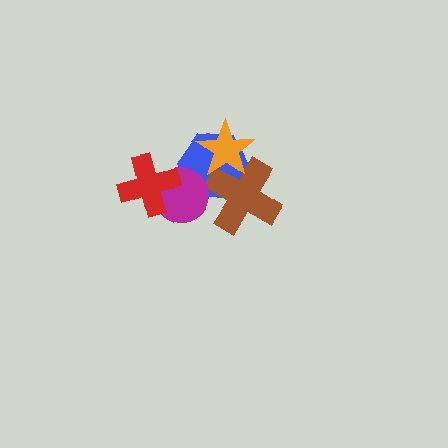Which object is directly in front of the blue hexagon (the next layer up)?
The brown cross is directly in front of the blue hexagon.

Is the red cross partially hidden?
No, no other shape covers it.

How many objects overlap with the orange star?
2 objects overlap with the orange star.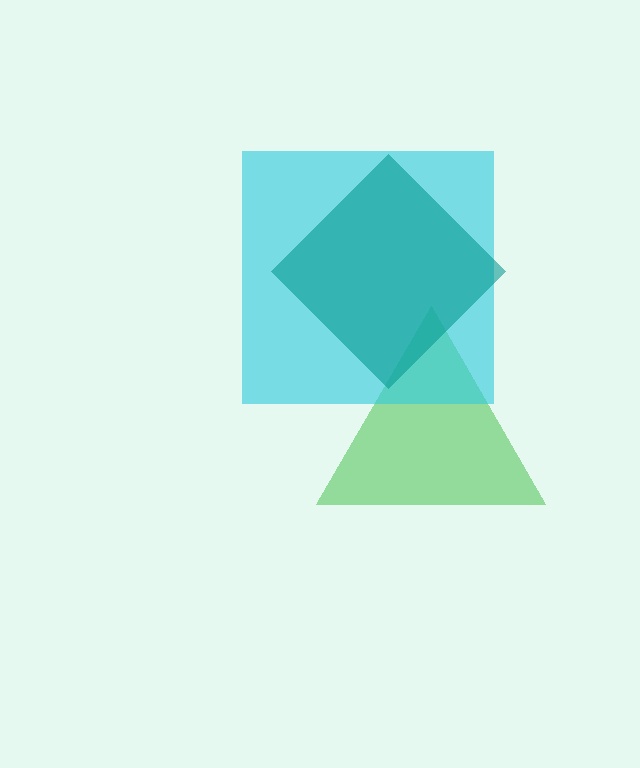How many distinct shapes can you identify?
There are 3 distinct shapes: a green triangle, a cyan square, a teal diamond.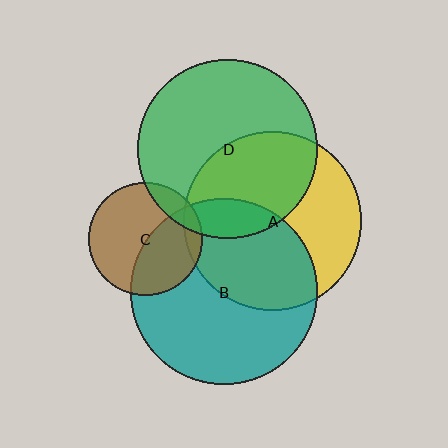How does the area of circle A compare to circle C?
Approximately 2.5 times.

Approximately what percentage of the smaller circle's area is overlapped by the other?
Approximately 40%.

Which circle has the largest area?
Circle B (teal).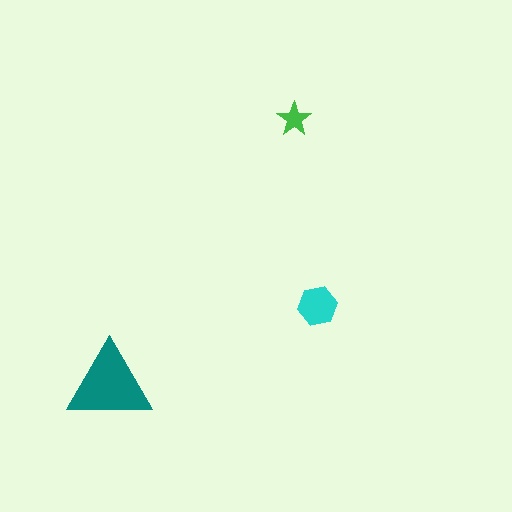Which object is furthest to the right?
The cyan hexagon is rightmost.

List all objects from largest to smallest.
The teal triangle, the cyan hexagon, the green star.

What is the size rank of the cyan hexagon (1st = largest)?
2nd.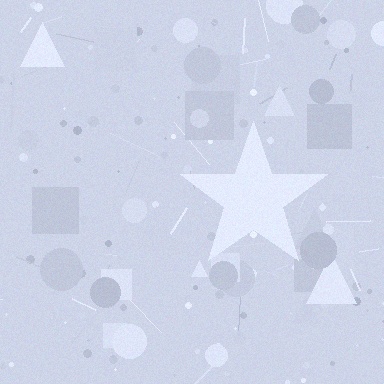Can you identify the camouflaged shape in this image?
The camouflaged shape is a star.